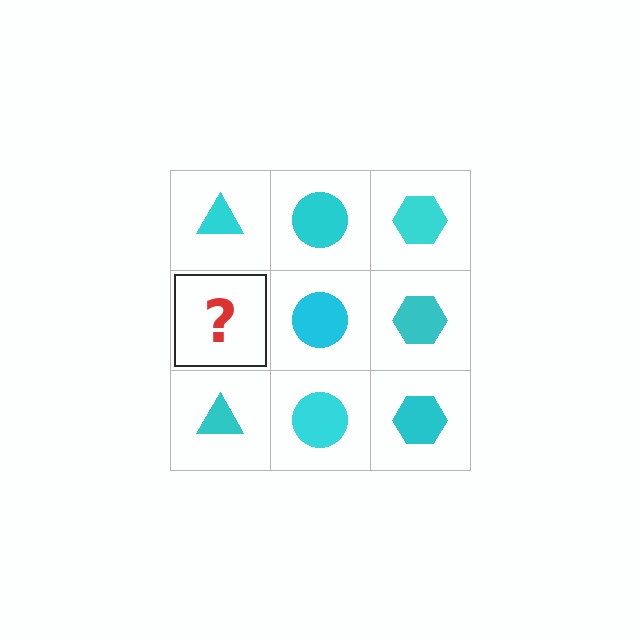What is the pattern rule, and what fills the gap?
The rule is that each column has a consistent shape. The gap should be filled with a cyan triangle.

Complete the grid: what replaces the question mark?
The question mark should be replaced with a cyan triangle.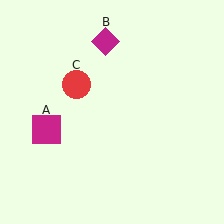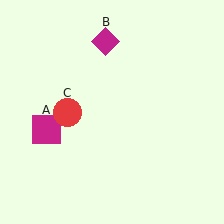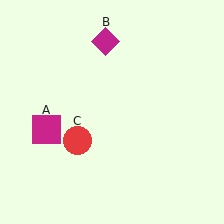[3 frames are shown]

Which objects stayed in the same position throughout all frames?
Magenta square (object A) and magenta diamond (object B) remained stationary.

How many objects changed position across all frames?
1 object changed position: red circle (object C).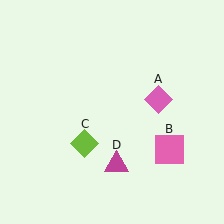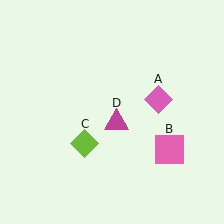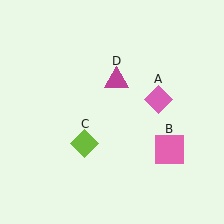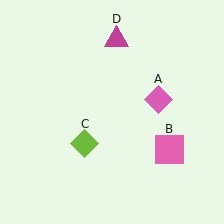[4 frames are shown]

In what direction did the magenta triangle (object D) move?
The magenta triangle (object D) moved up.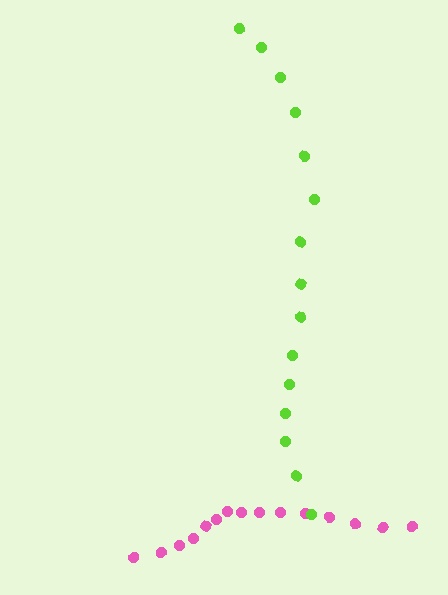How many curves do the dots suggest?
There are 2 distinct paths.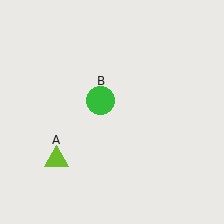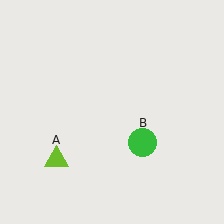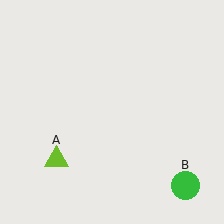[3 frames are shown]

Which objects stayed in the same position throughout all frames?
Lime triangle (object A) remained stationary.